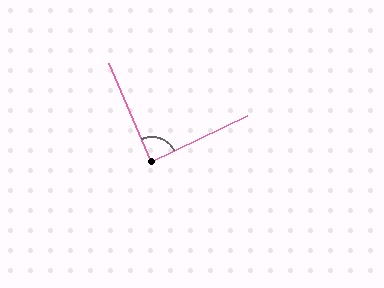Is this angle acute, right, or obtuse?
It is approximately a right angle.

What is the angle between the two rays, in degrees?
Approximately 88 degrees.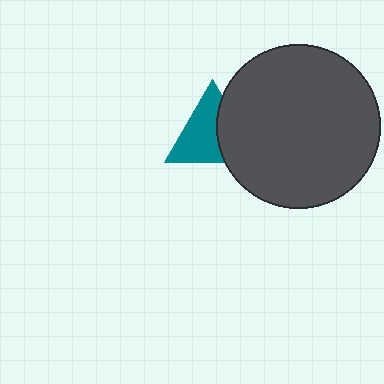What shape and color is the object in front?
The object in front is a dark gray circle.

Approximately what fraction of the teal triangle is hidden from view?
Roughly 39% of the teal triangle is hidden behind the dark gray circle.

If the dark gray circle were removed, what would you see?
You would see the complete teal triangle.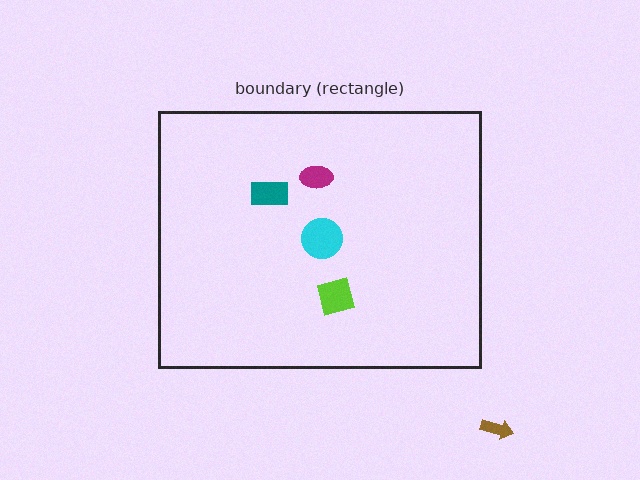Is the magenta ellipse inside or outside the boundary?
Inside.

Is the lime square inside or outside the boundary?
Inside.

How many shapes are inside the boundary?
4 inside, 1 outside.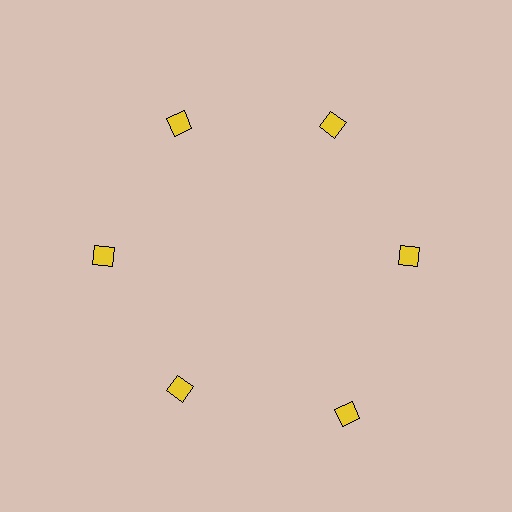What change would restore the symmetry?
The symmetry would be restored by moving it inward, back onto the ring so that all 6 diamonds sit at equal angles and equal distance from the center.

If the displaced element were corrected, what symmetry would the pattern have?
It would have 6-fold rotational symmetry — the pattern would map onto itself every 60 degrees.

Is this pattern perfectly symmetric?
No. The 6 yellow diamonds are arranged in a ring, but one element near the 5 o'clock position is pushed outward from the center, breaking the 6-fold rotational symmetry.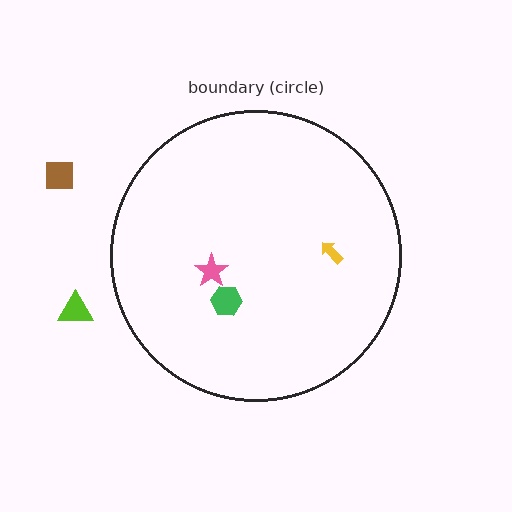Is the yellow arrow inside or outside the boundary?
Inside.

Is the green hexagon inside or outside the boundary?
Inside.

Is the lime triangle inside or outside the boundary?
Outside.